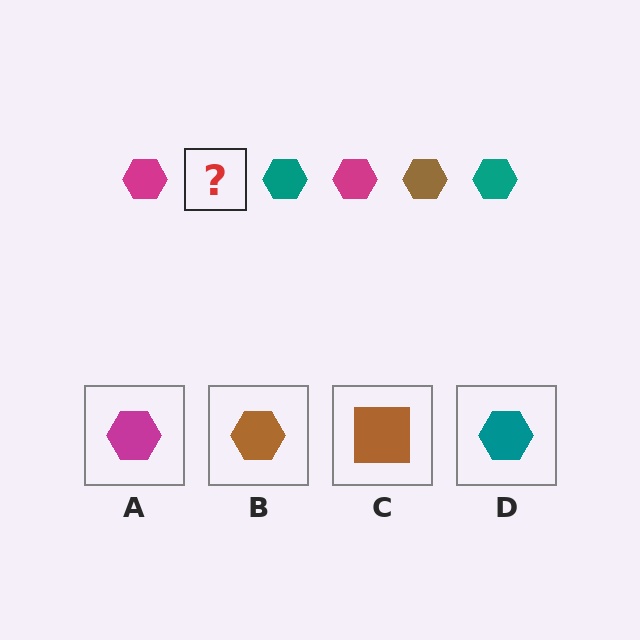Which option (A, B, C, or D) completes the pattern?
B.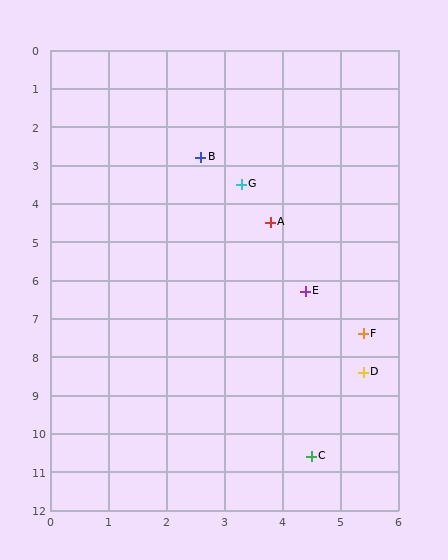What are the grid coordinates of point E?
Point E is at approximately (4.4, 6.3).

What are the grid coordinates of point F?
Point F is at approximately (5.4, 7.4).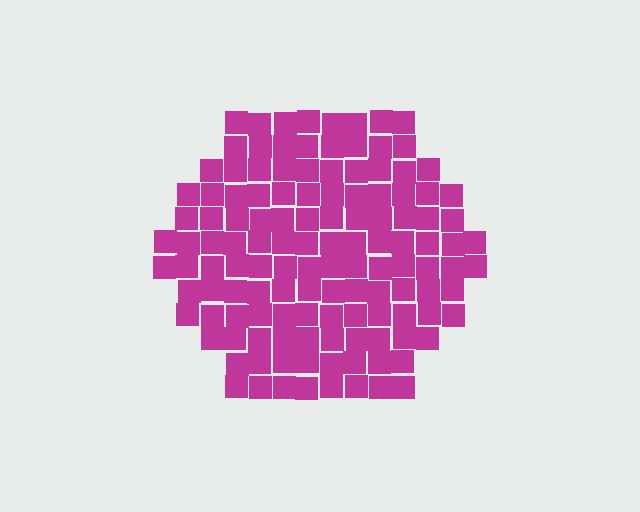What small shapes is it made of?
It is made of small squares.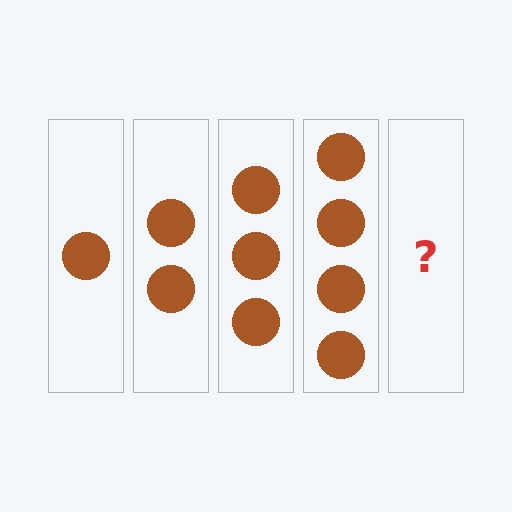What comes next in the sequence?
The next element should be 5 circles.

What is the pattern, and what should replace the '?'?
The pattern is that each step adds one more circle. The '?' should be 5 circles.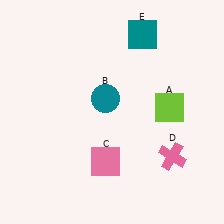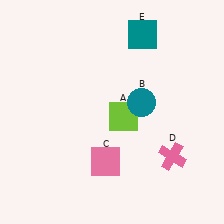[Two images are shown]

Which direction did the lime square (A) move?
The lime square (A) moved left.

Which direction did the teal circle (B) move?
The teal circle (B) moved right.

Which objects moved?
The objects that moved are: the lime square (A), the teal circle (B).